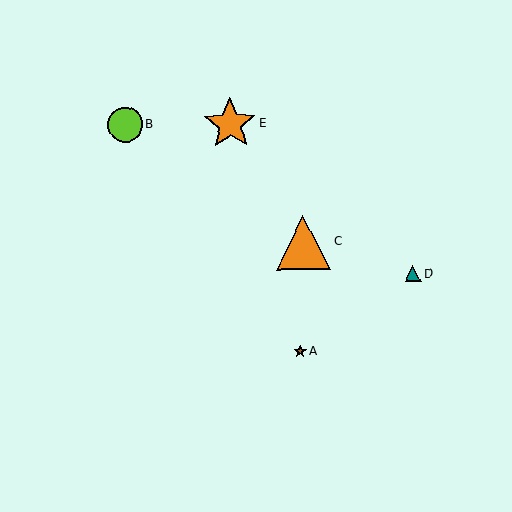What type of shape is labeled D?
Shape D is a teal triangle.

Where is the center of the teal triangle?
The center of the teal triangle is at (413, 274).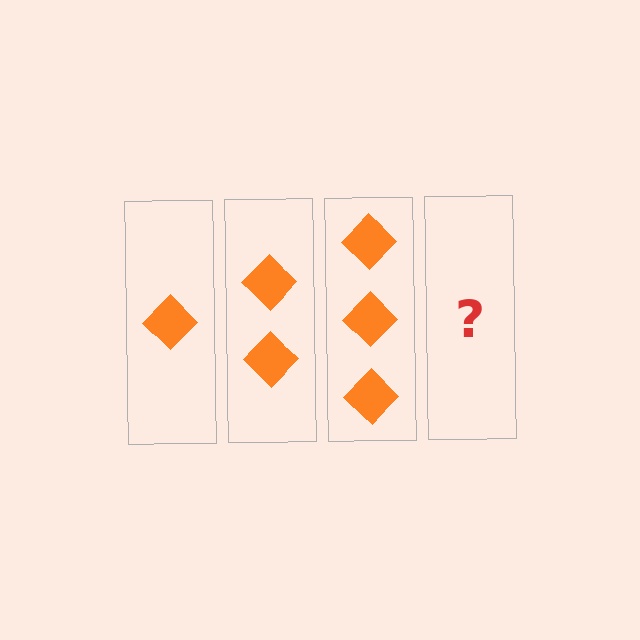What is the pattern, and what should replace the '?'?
The pattern is that each step adds one more diamond. The '?' should be 4 diamonds.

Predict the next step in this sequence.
The next step is 4 diamonds.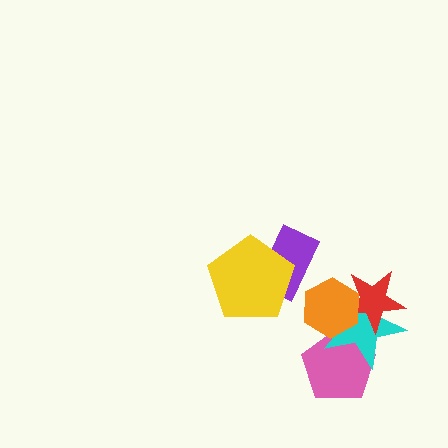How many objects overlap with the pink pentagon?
2 objects overlap with the pink pentagon.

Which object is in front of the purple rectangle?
The yellow pentagon is in front of the purple rectangle.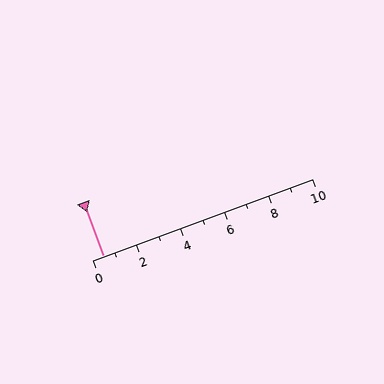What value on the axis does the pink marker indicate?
The marker indicates approximately 0.5.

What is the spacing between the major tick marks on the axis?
The major ticks are spaced 2 apart.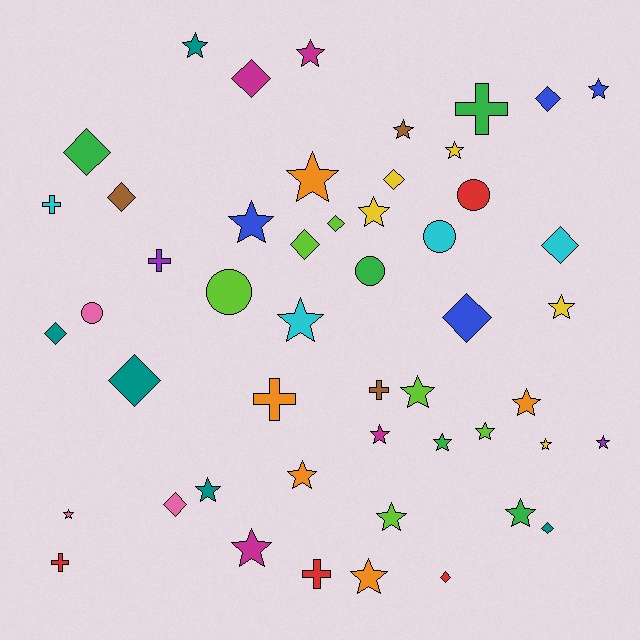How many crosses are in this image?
There are 7 crosses.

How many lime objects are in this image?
There are 6 lime objects.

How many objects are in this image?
There are 50 objects.